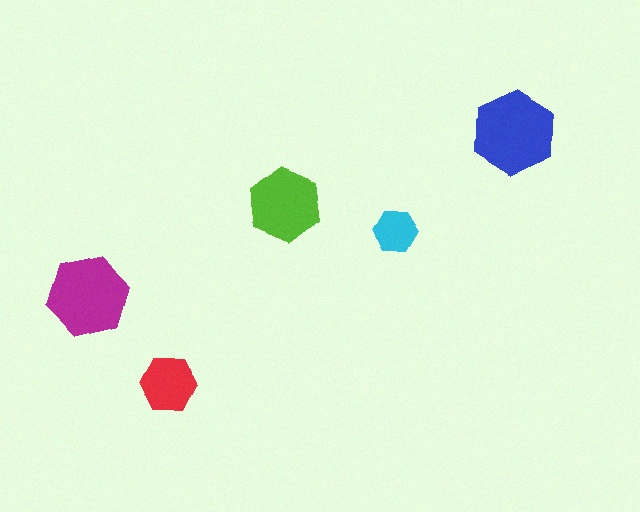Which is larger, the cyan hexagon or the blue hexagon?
The blue one.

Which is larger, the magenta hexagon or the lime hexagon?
The magenta one.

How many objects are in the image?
There are 5 objects in the image.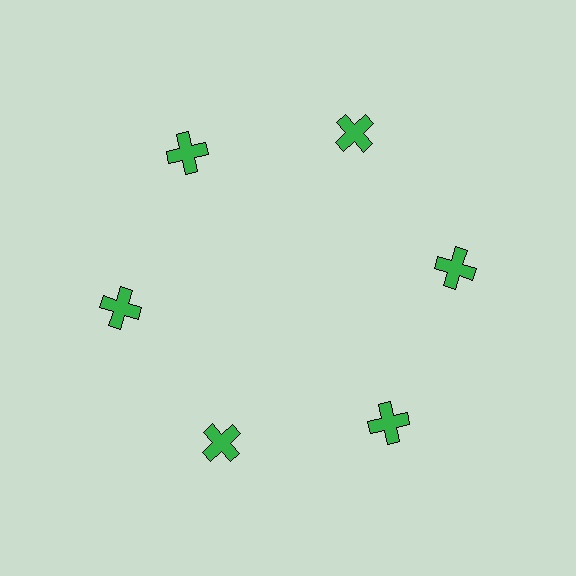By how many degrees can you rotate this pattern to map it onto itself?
The pattern maps onto itself every 60 degrees of rotation.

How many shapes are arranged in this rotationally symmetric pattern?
There are 6 shapes, arranged in 6 groups of 1.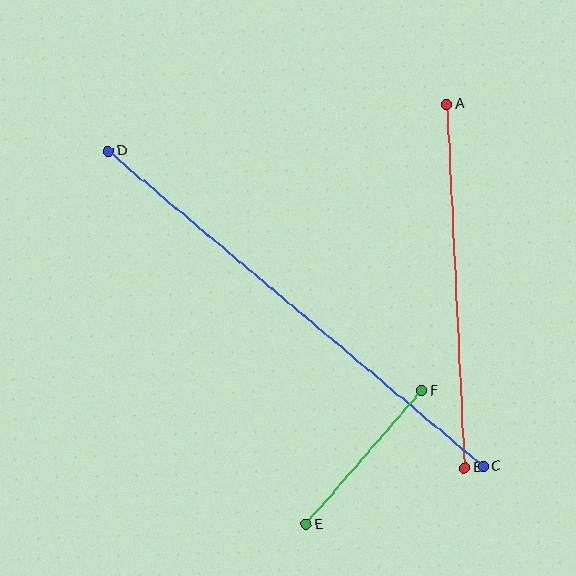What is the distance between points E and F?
The distance is approximately 177 pixels.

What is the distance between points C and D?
The distance is approximately 490 pixels.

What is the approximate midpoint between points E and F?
The midpoint is at approximately (364, 457) pixels.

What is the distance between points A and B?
The distance is approximately 364 pixels.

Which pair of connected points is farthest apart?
Points C and D are farthest apart.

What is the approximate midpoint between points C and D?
The midpoint is at approximately (296, 308) pixels.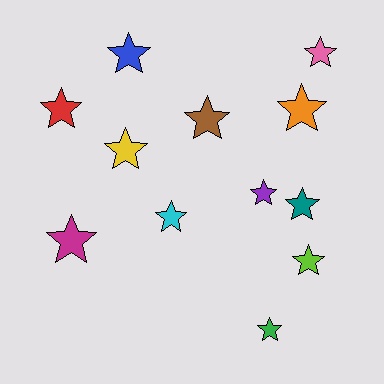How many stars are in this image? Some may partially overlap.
There are 12 stars.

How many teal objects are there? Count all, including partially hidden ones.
There is 1 teal object.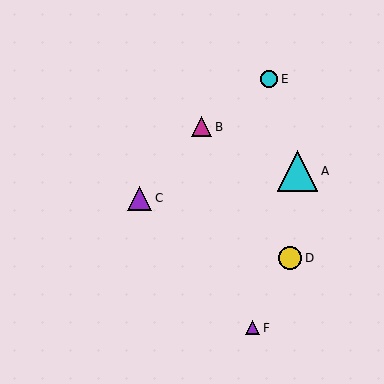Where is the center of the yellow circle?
The center of the yellow circle is at (290, 258).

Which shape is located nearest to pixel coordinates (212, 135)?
The magenta triangle (labeled B) at (202, 127) is nearest to that location.